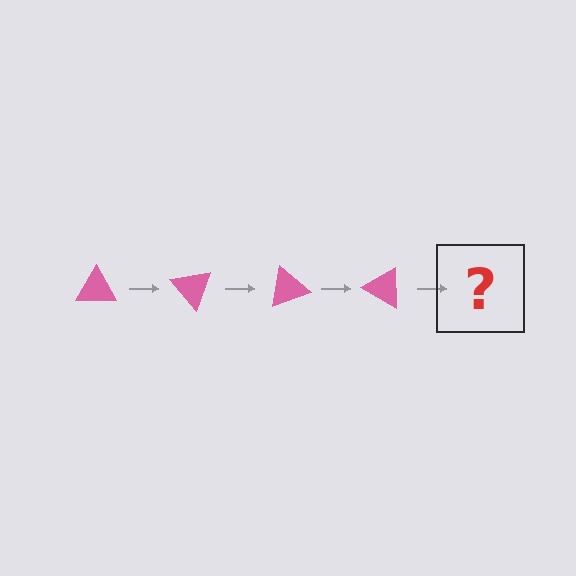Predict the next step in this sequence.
The next step is a pink triangle rotated 200 degrees.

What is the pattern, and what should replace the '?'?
The pattern is that the triangle rotates 50 degrees each step. The '?' should be a pink triangle rotated 200 degrees.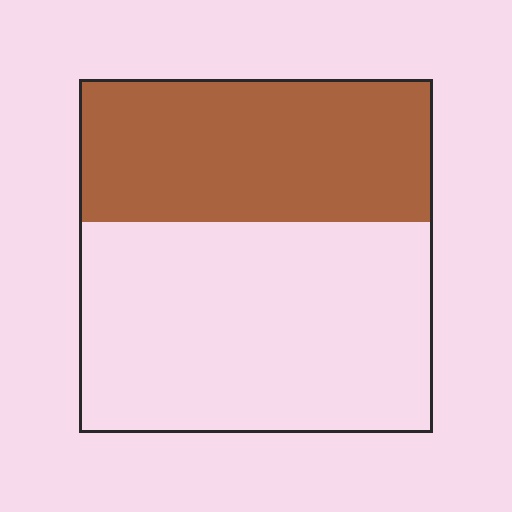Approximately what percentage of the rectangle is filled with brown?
Approximately 40%.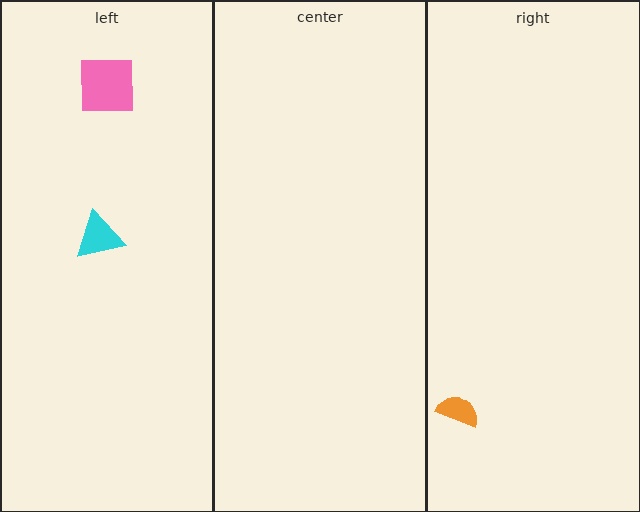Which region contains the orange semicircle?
The right region.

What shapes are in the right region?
The orange semicircle.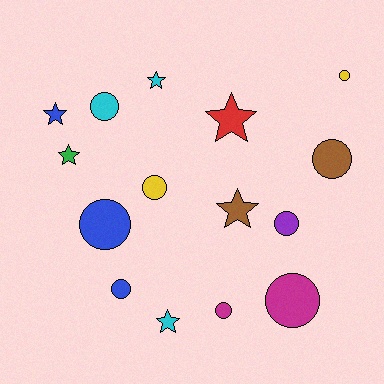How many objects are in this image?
There are 15 objects.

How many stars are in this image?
There are 6 stars.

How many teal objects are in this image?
There are no teal objects.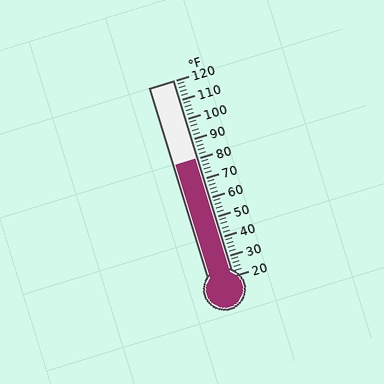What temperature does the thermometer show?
The thermometer shows approximately 80°F.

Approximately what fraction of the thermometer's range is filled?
The thermometer is filled to approximately 60% of its range.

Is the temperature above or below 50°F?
The temperature is above 50°F.